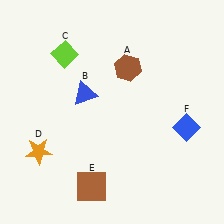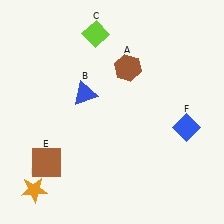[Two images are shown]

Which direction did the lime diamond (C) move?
The lime diamond (C) moved right.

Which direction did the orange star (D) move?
The orange star (D) moved down.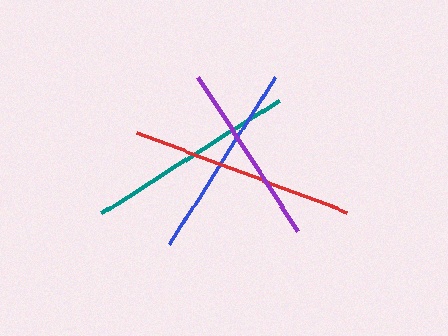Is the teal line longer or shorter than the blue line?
The teal line is longer than the blue line.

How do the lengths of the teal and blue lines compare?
The teal and blue lines are approximately the same length.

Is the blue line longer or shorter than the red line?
The red line is longer than the blue line.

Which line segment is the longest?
The red line is the longest at approximately 225 pixels.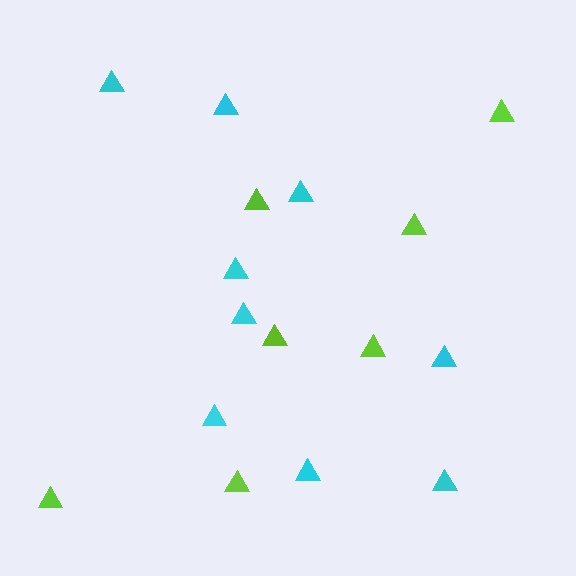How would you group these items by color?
There are 2 groups: one group of cyan triangles (9) and one group of lime triangles (7).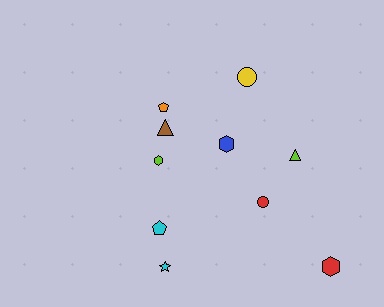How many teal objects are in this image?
There are no teal objects.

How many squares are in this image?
There are no squares.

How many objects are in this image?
There are 10 objects.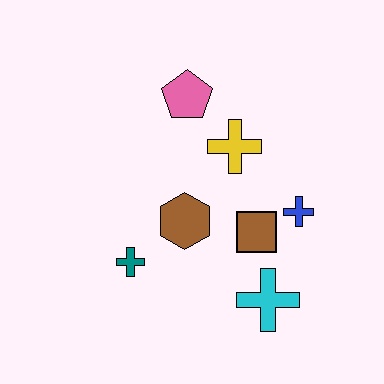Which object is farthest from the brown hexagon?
The pink pentagon is farthest from the brown hexagon.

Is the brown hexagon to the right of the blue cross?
No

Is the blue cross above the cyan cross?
Yes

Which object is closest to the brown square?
The blue cross is closest to the brown square.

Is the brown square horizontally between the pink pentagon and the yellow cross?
No